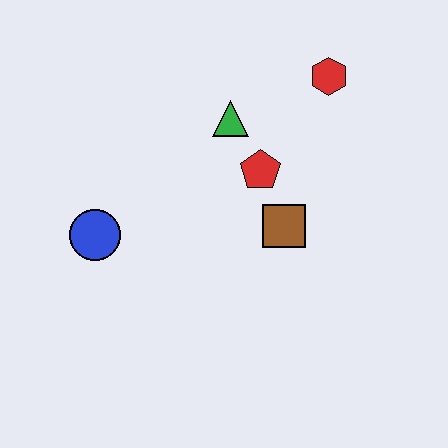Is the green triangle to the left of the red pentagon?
Yes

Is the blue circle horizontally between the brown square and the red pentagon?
No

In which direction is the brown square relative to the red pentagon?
The brown square is below the red pentagon.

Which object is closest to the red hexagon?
The green triangle is closest to the red hexagon.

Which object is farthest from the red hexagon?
The blue circle is farthest from the red hexagon.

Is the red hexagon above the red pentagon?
Yes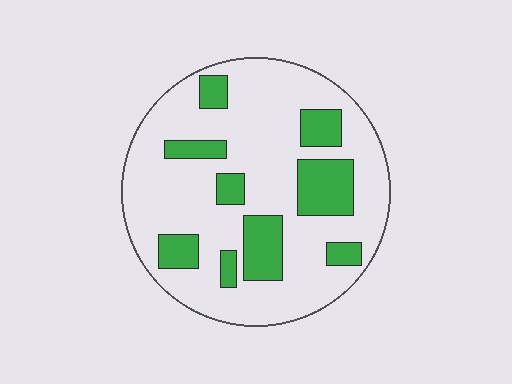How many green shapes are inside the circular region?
9.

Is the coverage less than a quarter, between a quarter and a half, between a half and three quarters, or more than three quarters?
Less than a quarter.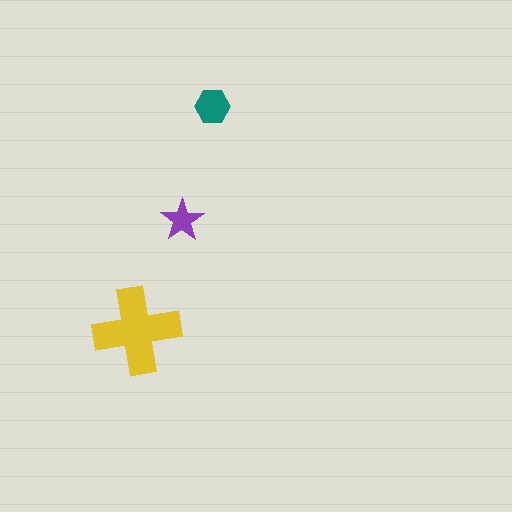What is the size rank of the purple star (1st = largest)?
3rd.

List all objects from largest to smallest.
The yellow cross, the teal hexagon, the purple star.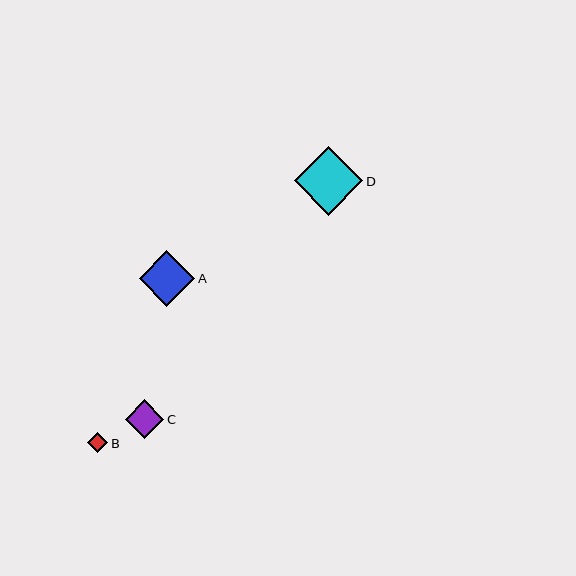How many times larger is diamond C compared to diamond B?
Diamond C is approximately 1.9 times the size of diamond B.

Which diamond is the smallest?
Diamond B is the smallest with a size of approximately 21 pixels.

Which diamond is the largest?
Diamond D is the largest with a size of approximately 69 pixels.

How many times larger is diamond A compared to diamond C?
Diamond A is approximately 1.4 times the size of diamond C.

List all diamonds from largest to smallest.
From largest to smallest: D, A, C, B.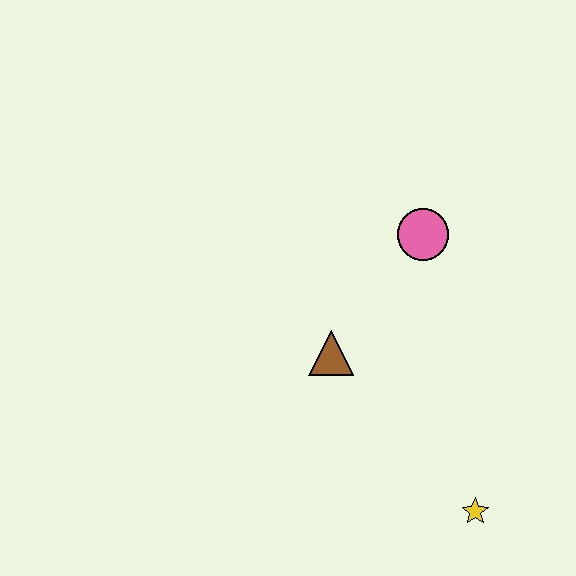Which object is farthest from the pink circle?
The yellow star is farthest from the pink circle.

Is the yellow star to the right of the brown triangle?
Yes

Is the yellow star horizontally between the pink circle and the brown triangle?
No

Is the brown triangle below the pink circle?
Yes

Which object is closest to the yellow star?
The brown triangle is closest to the yellow star.